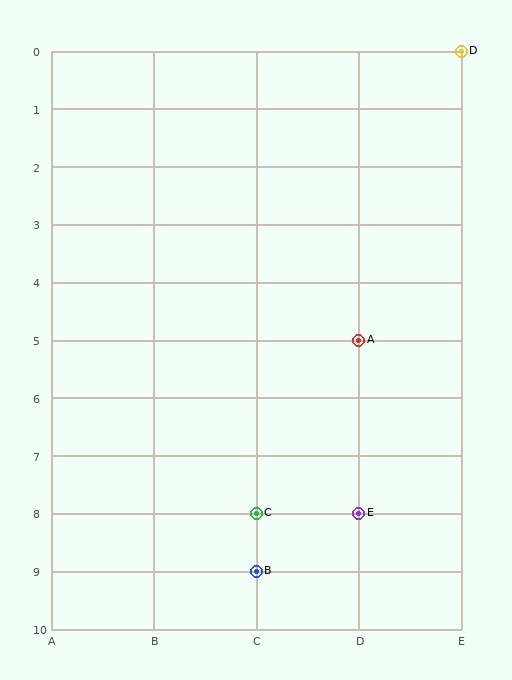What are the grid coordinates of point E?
Point E is at grid coordinates (D, 8).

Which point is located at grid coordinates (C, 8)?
Point C is at (C, 8).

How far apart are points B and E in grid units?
Points B and E are 1 column and 1 row apart (about 1.4 grid units diagonally).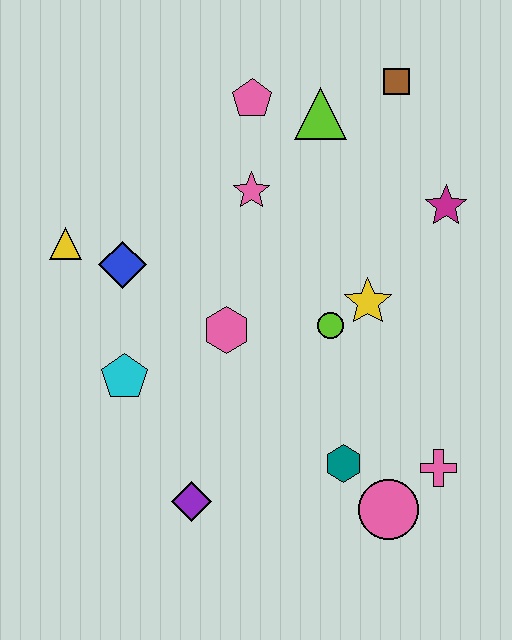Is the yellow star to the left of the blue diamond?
No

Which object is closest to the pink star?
The pink pentagon is closest to the pink star.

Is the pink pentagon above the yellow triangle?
Yes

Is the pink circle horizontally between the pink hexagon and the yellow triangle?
No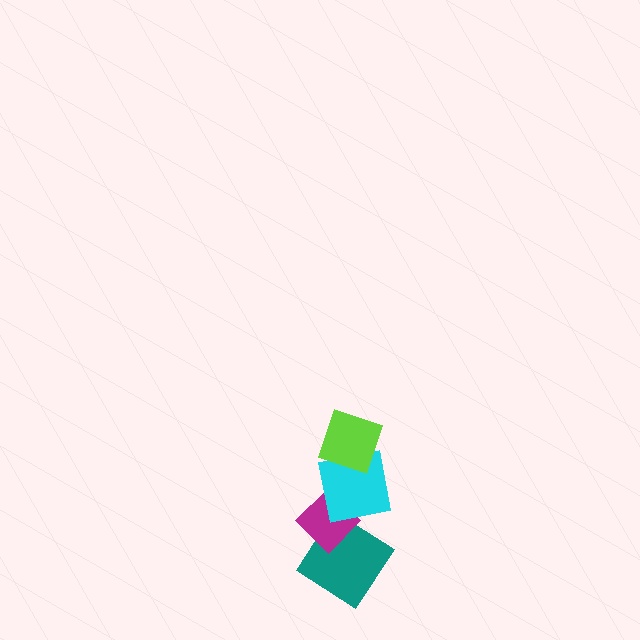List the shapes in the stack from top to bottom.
From top to bottom: the lime square, the cyan square, the magenta diamond, the teal diamond.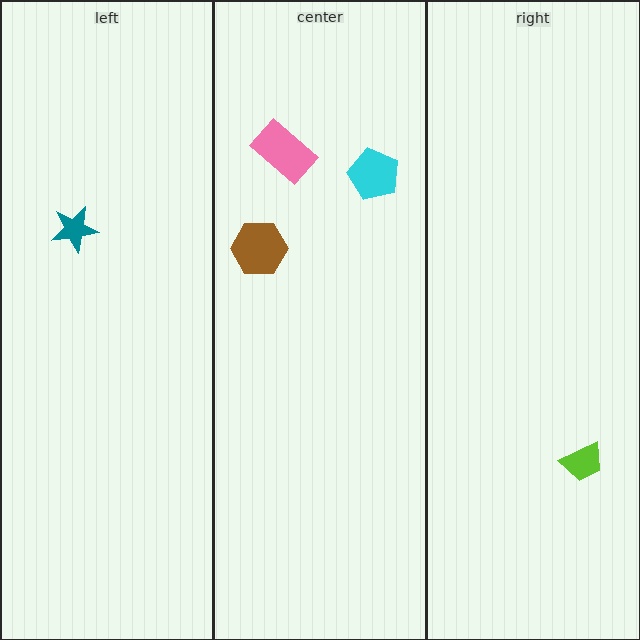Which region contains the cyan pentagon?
The center region.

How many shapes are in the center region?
3.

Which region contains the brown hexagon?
The center region.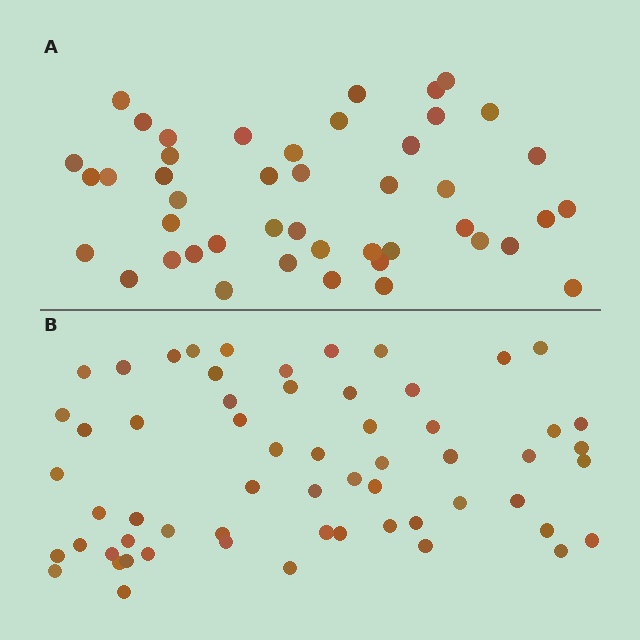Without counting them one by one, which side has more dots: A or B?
Region B (the bottom region) has more dots.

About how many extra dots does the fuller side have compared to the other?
Region B has approximately 15 more dots than region A.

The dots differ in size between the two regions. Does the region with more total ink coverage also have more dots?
No. Region A has more total ink coverage because its dots are larger, but region B actually contains more individual dots. Total area can be misleading — the number of items is what matters here.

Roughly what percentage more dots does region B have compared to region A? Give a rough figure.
About 35% more.